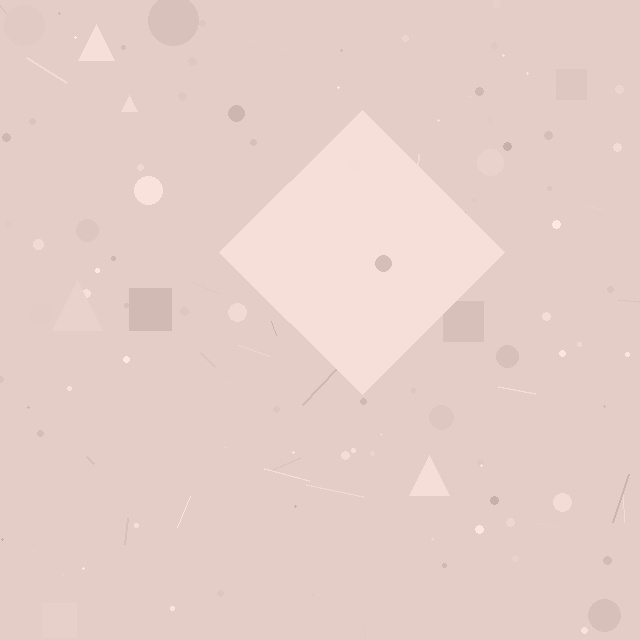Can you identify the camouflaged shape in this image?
The camouflaged shape is a diamond.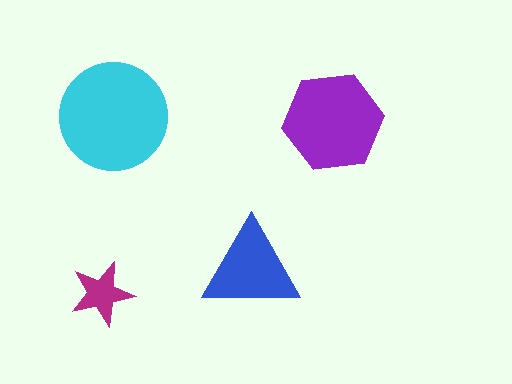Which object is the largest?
The cyan circle.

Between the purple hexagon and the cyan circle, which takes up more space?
The cyan circle.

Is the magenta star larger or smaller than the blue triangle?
Smaller.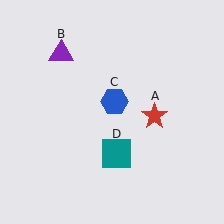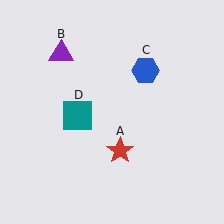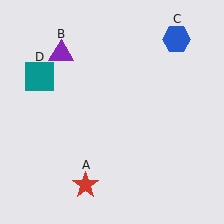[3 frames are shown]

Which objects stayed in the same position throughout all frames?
Purple triangle (object B) remained stationary.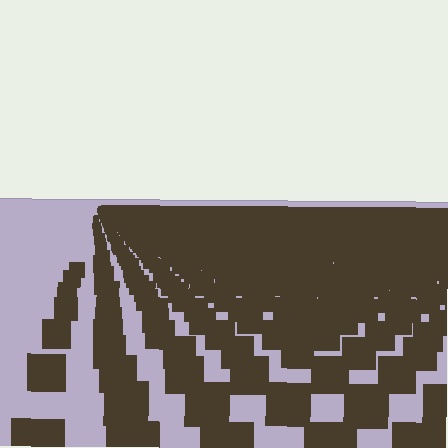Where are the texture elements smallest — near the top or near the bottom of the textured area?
Near the top.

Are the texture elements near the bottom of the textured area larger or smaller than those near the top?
Larger. Near the bottom, elements are closer to the viewer and appear at a bigger on-screen size.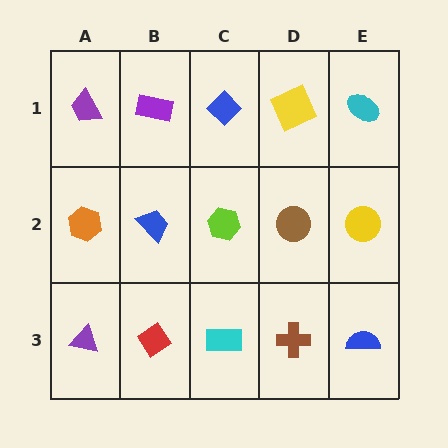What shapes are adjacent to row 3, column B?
A blue trapezoid (row 2, column B), a purple triangle (row 3, column A), a cyan rectangle (row 3, column C).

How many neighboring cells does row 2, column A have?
3.